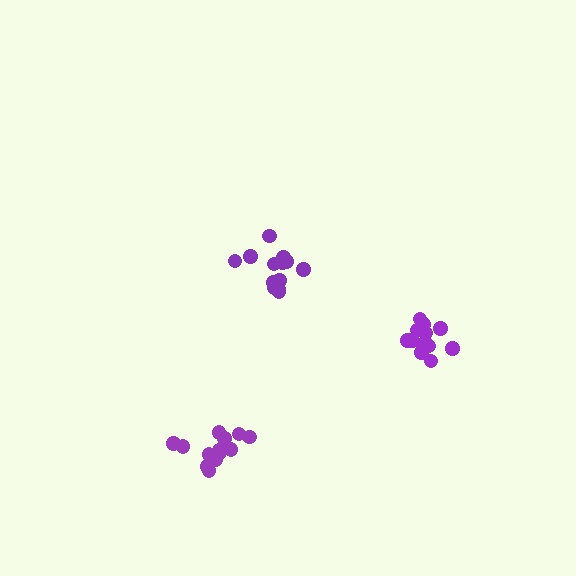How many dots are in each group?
Group 1: 12 dots, Group 2: 13 dots, Group 3: 14 dots (39 total).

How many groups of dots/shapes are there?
There are 3 groups.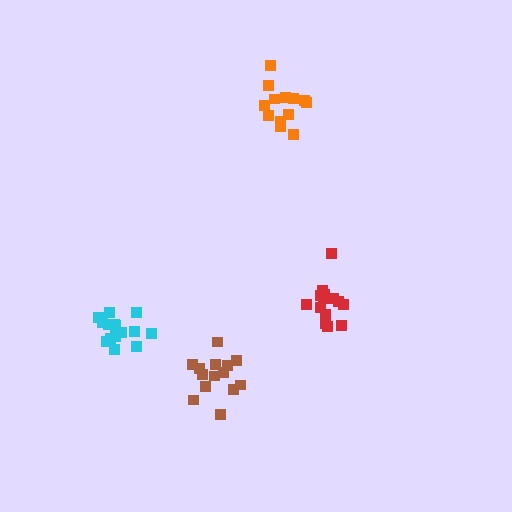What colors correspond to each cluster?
The clusters are colored: orange, red, cyan, brown.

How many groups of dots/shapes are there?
There are 4 groups.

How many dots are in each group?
Group 1: 13 dots, Group 2: 14 dots, Group 3: 17 dots, Group 4: 14 dots (58 total).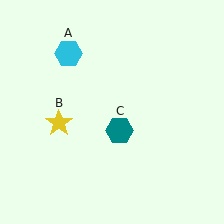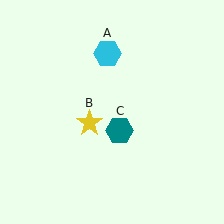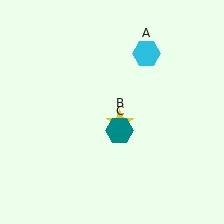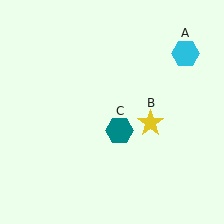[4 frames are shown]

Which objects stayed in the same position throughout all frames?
Teal hexagon (object C) remained stationary.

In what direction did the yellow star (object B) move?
The yellow star (object B) moved right.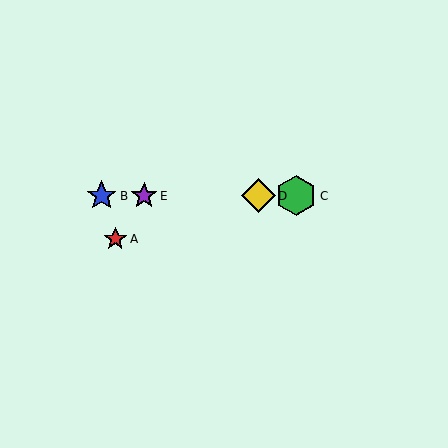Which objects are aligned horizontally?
Objects B, C, D, E are aligned horizontally.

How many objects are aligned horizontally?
4 objects (B, C, D, E) are aligned horizontally.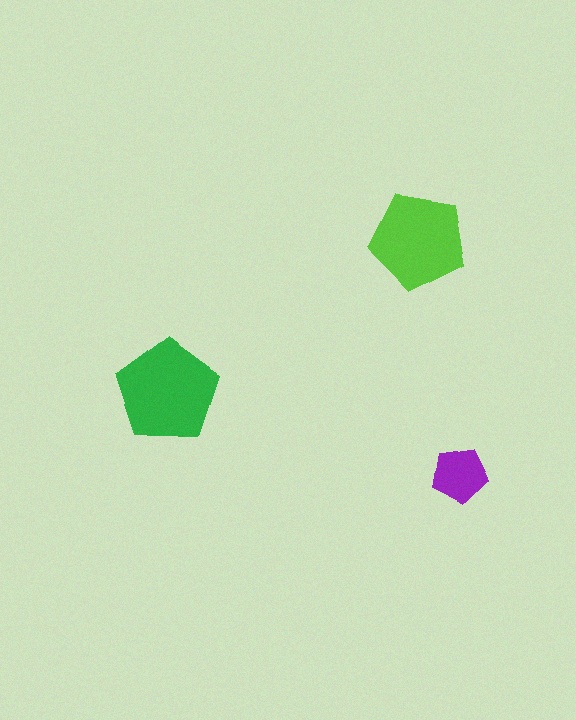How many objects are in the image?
There are 3 objects in the image.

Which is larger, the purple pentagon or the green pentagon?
The green one.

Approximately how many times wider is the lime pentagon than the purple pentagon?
About 1.5 times wider.